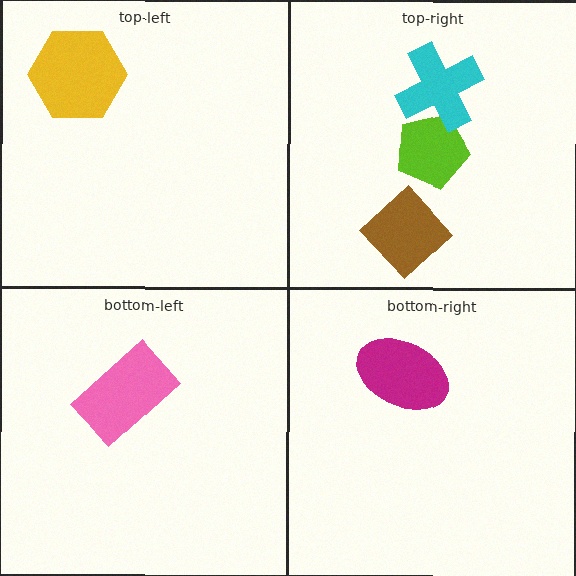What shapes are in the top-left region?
The yellow hexagon.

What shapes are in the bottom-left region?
The pink rectangle.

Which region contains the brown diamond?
The top-right region.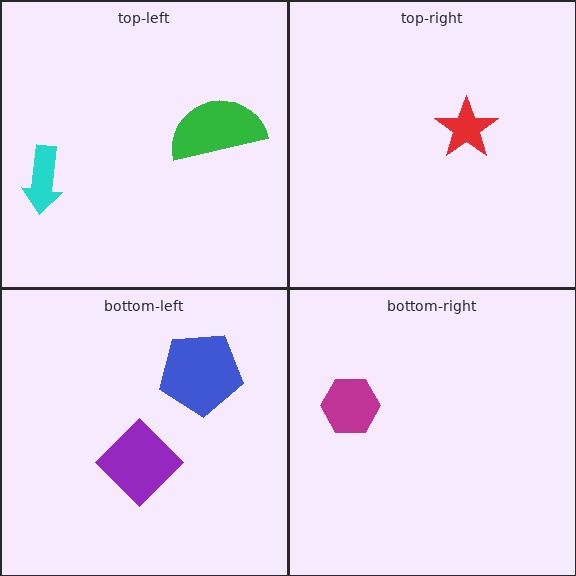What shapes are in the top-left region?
The green semicircle, the cyan arrow.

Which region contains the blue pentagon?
The bottom-left region.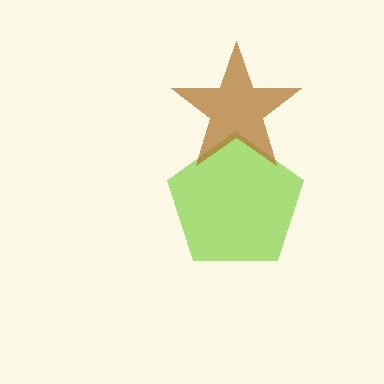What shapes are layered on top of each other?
The layered shapes are: a lime pentagon, a brown star.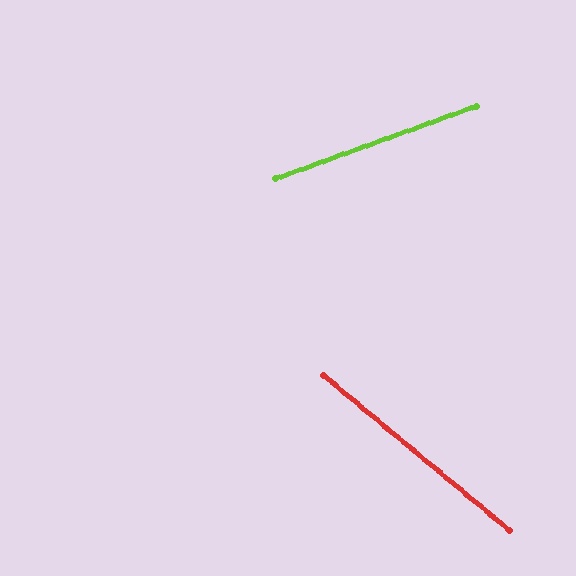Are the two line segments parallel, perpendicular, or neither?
Neither parallel nor perpendicular — they differ by about 60°.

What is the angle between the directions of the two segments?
Approximately 60 degrees.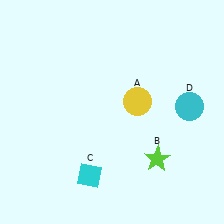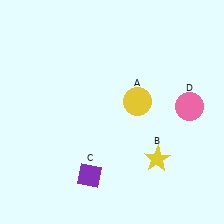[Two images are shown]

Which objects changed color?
B changed from lime to yellow. C changed from cyan to purple. D changed from cyan to pink.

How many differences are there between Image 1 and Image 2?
There are 3 differences between the two images.